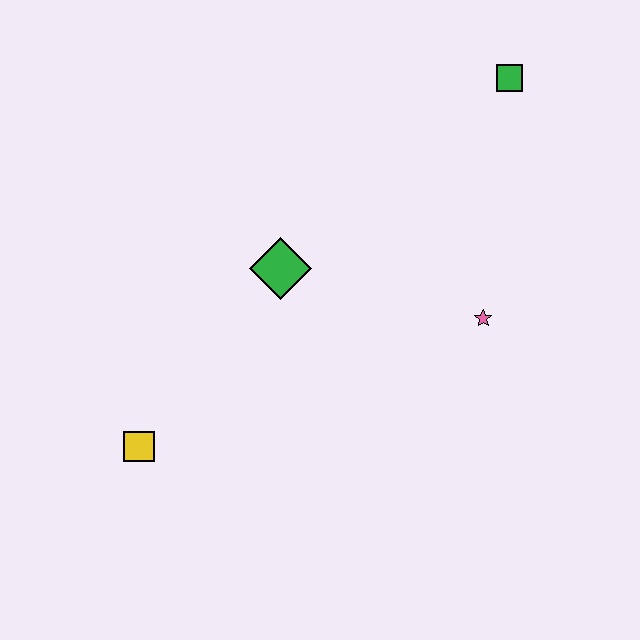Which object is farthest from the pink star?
The yellow square is farthest from the pink star.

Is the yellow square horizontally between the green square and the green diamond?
No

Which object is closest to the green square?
The pink star is closest to the green square.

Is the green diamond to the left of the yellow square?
No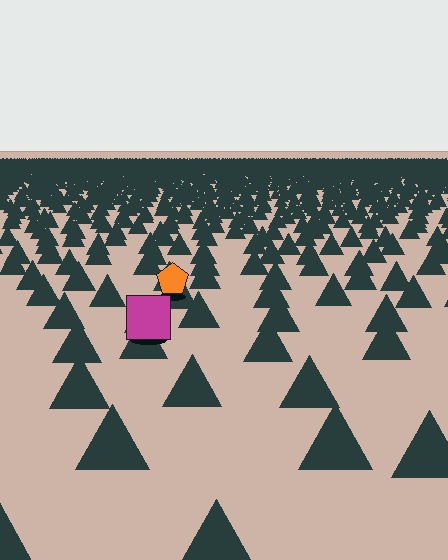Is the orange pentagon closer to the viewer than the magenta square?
No. The magenta square is closer — you can tell from the texture gradient: the ground texture is coarser near it.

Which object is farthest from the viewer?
The orange pentagon is farthest from the viewer. It appears smaller and the ground texture around it is denser.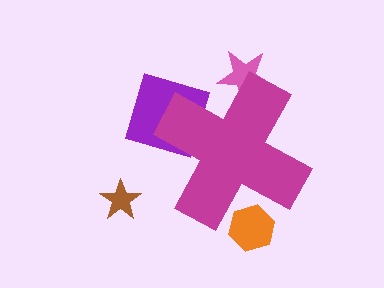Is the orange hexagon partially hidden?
Yes, the orange hexagon is partially hidden behind the magenta cross.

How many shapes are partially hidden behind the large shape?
3 shapes are partially hidden.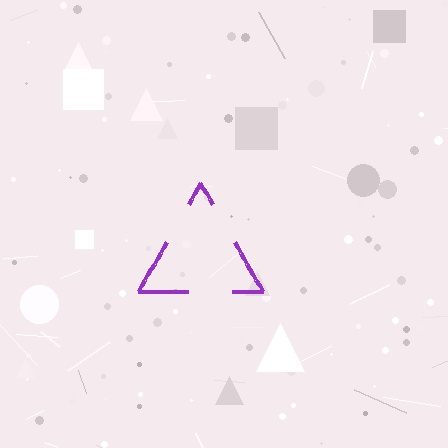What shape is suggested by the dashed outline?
The dashed outline suggests a triangle.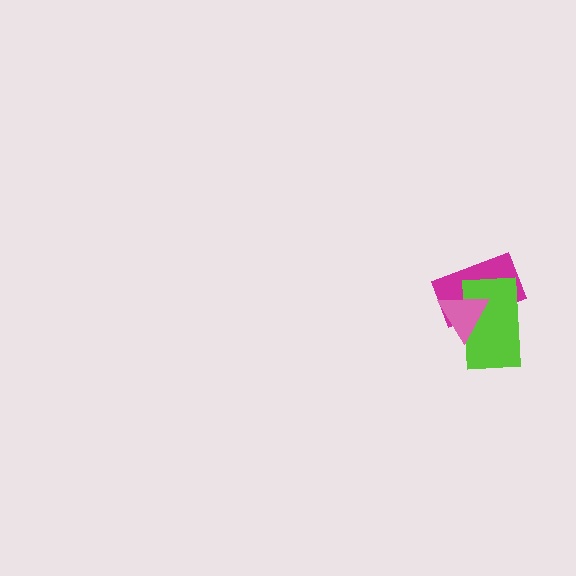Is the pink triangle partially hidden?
No, no other shape covers it.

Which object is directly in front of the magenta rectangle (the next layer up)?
The lime rectangle is directly in front of the magenta rectangle.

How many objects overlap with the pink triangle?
2 objects overlap with the pink triangle.